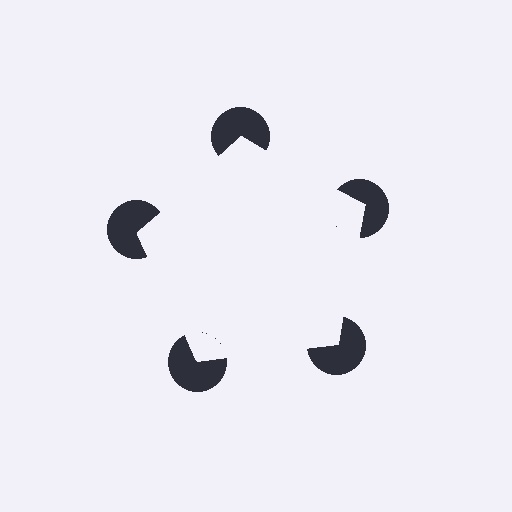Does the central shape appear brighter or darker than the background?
It typically appears slightly brighter than the background, even though no actual brightness change is drawn.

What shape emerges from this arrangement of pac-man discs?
An illusory pentagon — its edges are inferred from the aligned wedge cuts in the pac-man discs, not physically drawn.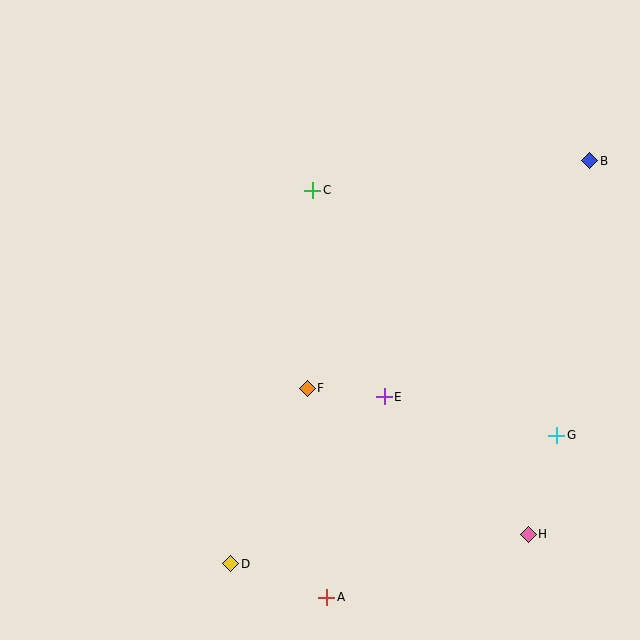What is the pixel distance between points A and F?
The distance between A and F is 210 pixels.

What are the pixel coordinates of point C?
Point C is at (313, 190).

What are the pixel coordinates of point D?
Point D is at (231, 564).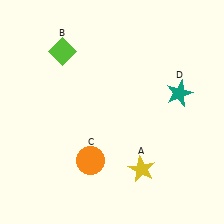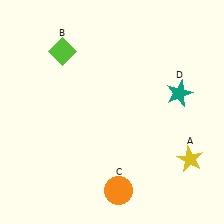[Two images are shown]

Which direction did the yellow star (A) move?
The yellow star (A) moved right.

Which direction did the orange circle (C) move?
The orange circle (C) moved down.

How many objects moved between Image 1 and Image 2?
2 objects moved between the two images.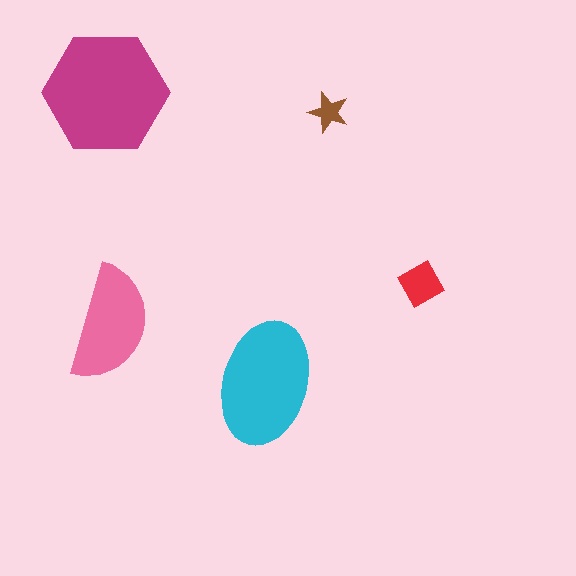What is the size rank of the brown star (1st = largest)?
5th.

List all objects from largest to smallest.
The magenta hexagon, the cyan ellipse, the pink semicircle, the red diamond, the brown star.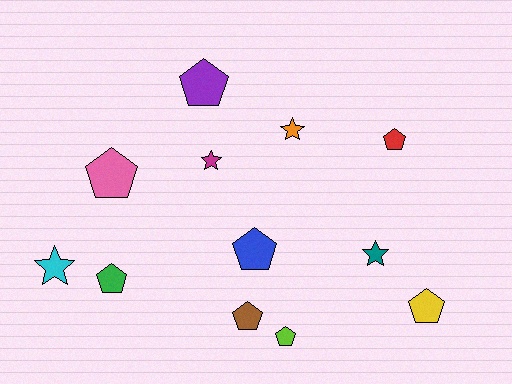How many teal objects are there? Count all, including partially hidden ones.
There is 1 teal object.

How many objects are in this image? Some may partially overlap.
There are 12 objects.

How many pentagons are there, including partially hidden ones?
There are 8 pentagons.